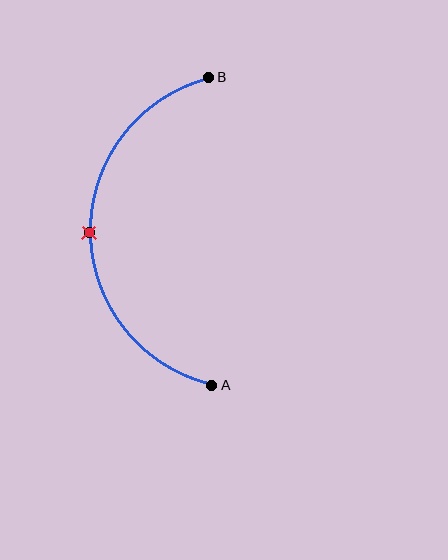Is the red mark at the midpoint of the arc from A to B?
Yes. The red mark lies on the arc at equal arc-length from both A and B — it is the arc midpoint.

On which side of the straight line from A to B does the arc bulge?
The arc bulges to the left of the straight line connecting A and B.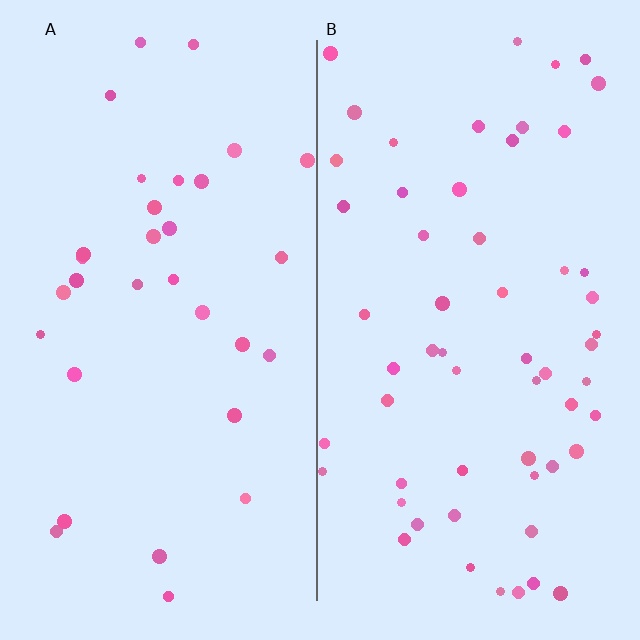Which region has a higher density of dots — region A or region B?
B (the right).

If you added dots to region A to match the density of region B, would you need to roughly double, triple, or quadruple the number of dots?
Approximately double.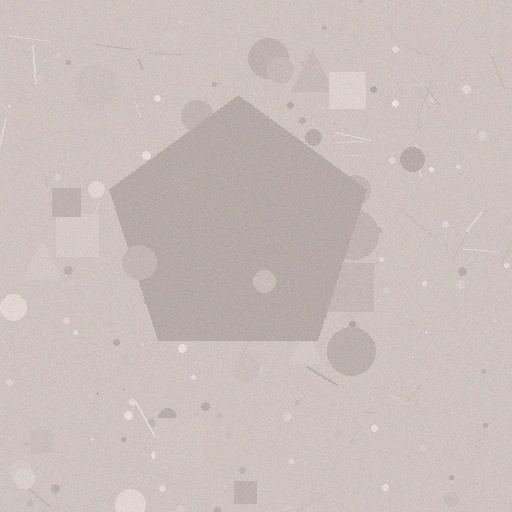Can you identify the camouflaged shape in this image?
The camouflaged shape is a pentagon.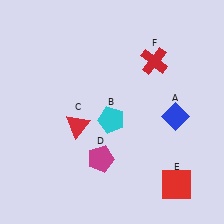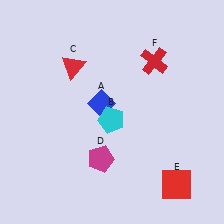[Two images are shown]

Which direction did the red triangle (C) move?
The red triangle (C) moved up.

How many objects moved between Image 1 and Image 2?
2 objects moved between the two images.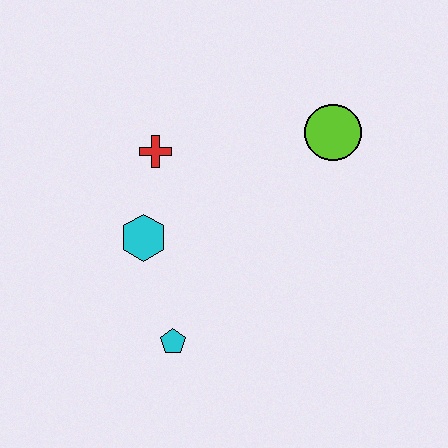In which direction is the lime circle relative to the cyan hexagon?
The lime circle is to the right of the cyan hexagon.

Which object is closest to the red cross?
The cyan hexagon is closest to the red cross.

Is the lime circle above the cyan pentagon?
Yes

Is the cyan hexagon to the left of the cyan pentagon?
Yes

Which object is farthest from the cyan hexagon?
The lime circle is farthest from the cyan hexagon.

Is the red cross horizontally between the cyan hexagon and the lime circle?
Yes